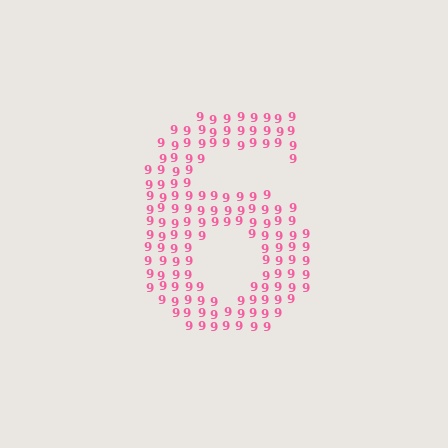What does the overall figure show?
The overall figure shows the digit 6.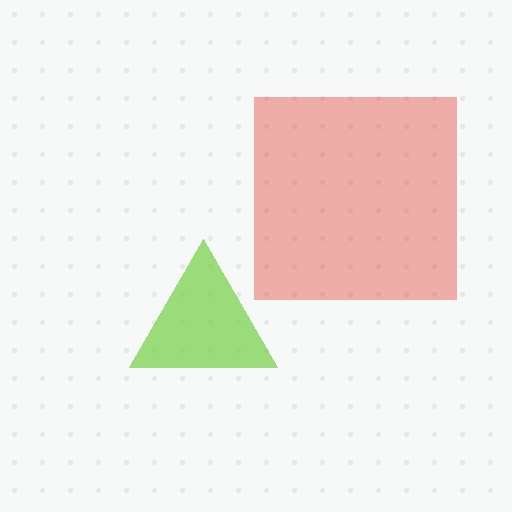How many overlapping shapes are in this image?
There are 2 overlapping shapes in the image.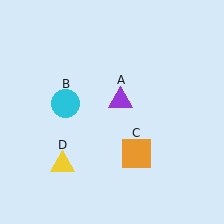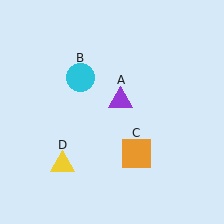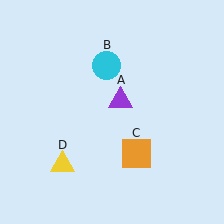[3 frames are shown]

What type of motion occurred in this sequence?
The cyan circle (object B) rotated clockwise around the center of the scene.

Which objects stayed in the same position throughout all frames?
Purple triangle (object A) and orange square (object C) and yellow triangle (object D) remained stationary.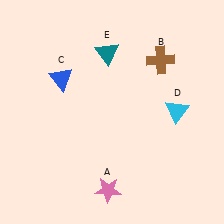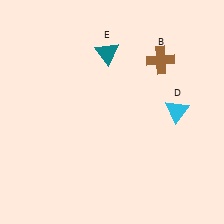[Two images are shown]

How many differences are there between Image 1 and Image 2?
There are 2 differences between the two images.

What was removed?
The pink star (A), the blue triangle (C) were removed in Image 2.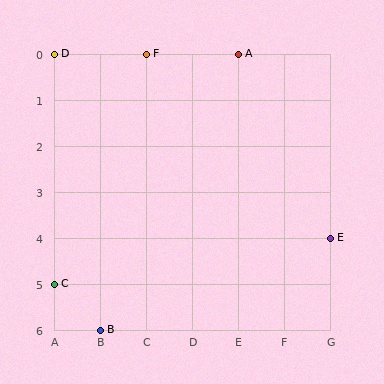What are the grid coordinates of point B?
Point B is at grid coordinates (B, 6).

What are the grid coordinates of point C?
Point C is at grid coordinates (A, 5).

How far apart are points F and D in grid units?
Points F and D are 2 columns apart.